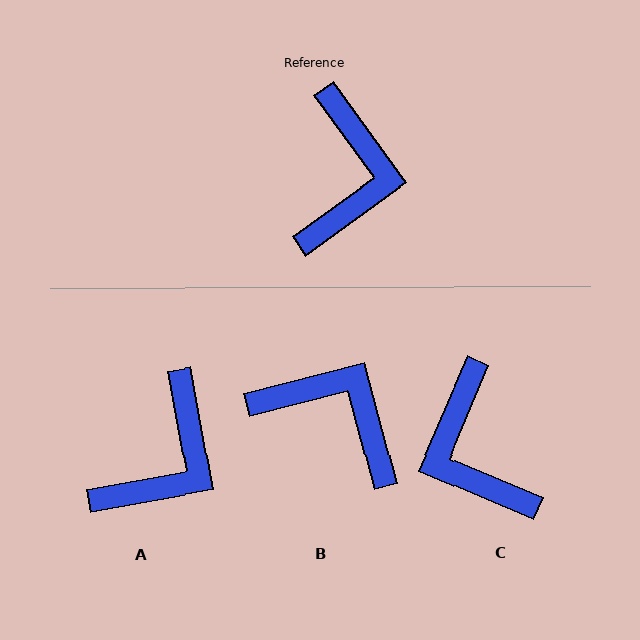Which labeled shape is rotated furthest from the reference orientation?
C, about 149 degrees away.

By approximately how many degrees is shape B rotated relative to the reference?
Approximately 69 degrees counter-clockwise.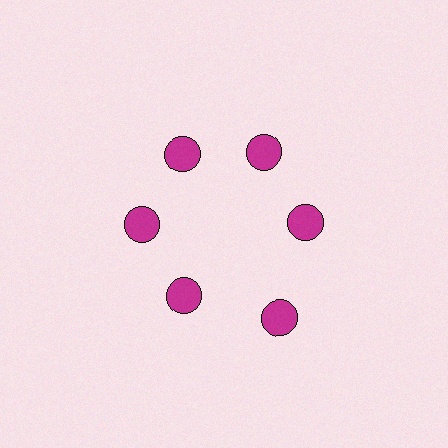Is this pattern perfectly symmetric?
No. The 6 magenta circles are arranged in a ring, but one element near the 5 o'clock position is pushed outward from the center, breaking the 6-fold rotational symmetry.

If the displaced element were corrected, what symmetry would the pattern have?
It would have 6-fold rotational symmetry — the pattern would map onto itself every 60 degrees.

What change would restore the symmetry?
The symmetry would be restored by moving it inward, back onto the ring so that all 6 circles sit at equal angles and equal distance from the center.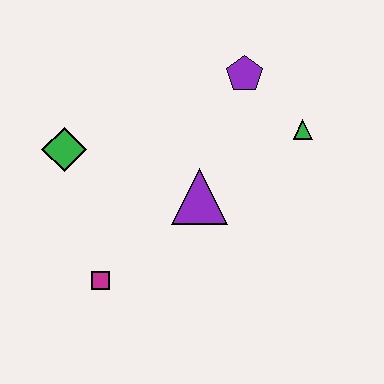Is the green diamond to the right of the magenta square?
No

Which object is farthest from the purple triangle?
The green diamond is farthest from the purple triangle.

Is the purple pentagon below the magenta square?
No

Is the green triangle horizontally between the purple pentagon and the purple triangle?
No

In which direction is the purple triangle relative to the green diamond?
The purple triangle is to the right of the green diamond.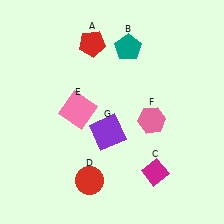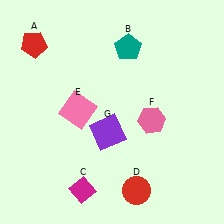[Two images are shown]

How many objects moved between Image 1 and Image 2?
3 objects moved between the two images.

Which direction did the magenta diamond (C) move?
The magenta diamond (C) moved left.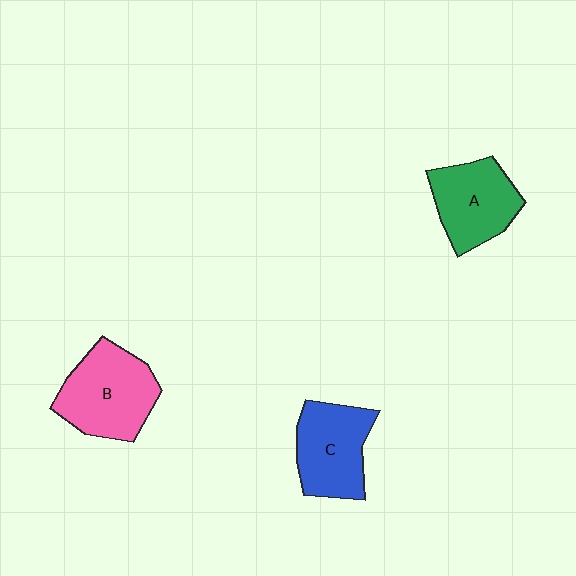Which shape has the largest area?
Shape B (pink).